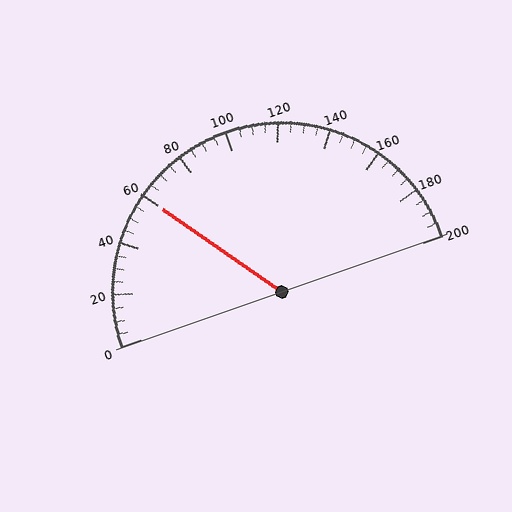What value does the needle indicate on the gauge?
The needle indicates approximately 60.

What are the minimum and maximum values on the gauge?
The gauge ranges from 0 to 200.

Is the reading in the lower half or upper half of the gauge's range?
The reading is in the lower half of the range (0 to 200).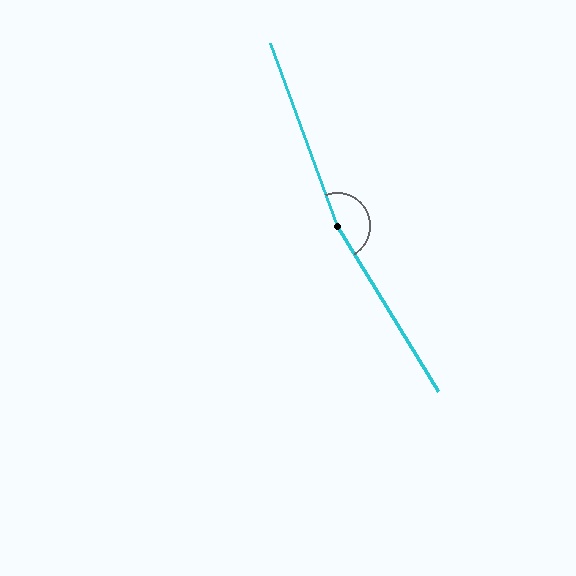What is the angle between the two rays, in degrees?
Approximately 169 degrees.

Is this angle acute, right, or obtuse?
It is obtuse.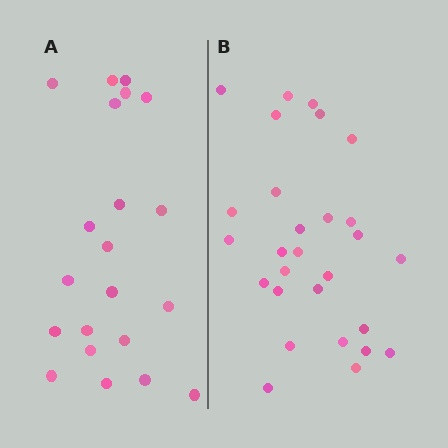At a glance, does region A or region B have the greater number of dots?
Region B (the right region) has more dots.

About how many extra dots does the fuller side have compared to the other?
Region B has roughly 8 or so more dots than region A.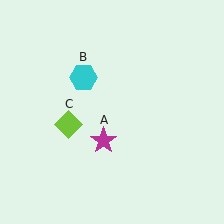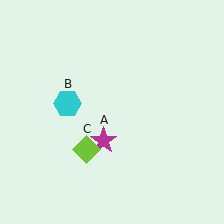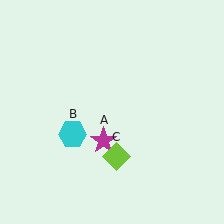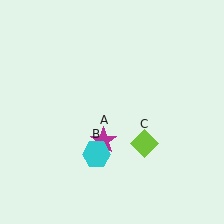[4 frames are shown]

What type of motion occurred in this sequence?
The cyan hexagon (object B), lime diamond (object C) rotated counterclockwise around the center of the scene.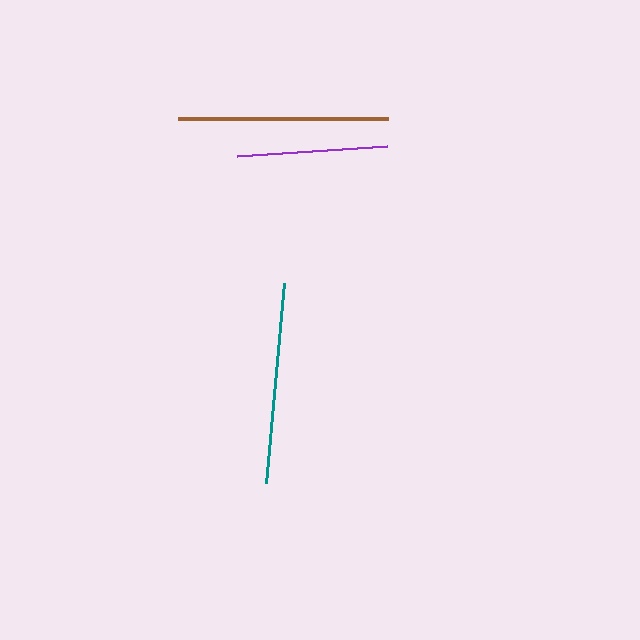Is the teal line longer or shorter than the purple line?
The teal line is longer than the purple line.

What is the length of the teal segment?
The teal segment is approximately 201 pixels long.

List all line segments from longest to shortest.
From longest to shortest: brown, teal, purple.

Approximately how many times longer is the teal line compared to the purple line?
The teal line is approximately 1.3 times the length of the purple line.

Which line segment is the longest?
The brown line is the longest at approximately 211 pixels.